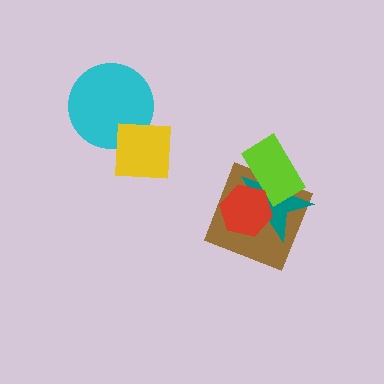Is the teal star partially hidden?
Yes, it is partially covered by another shape.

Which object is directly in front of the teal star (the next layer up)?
The lime rectangle is directly in front of the teal star.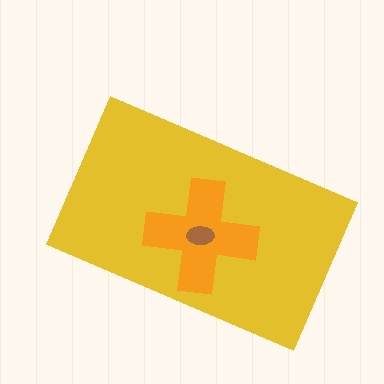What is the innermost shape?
The brown ellipse.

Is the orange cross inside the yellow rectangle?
Yes.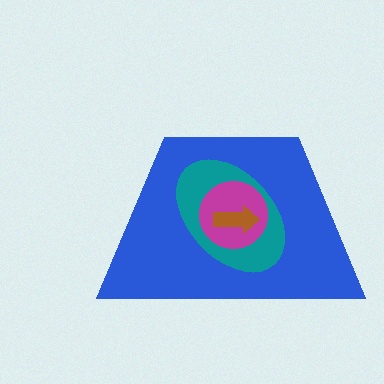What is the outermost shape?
The blue trapezoid.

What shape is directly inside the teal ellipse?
The magenta circle.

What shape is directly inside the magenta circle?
The brown arrow.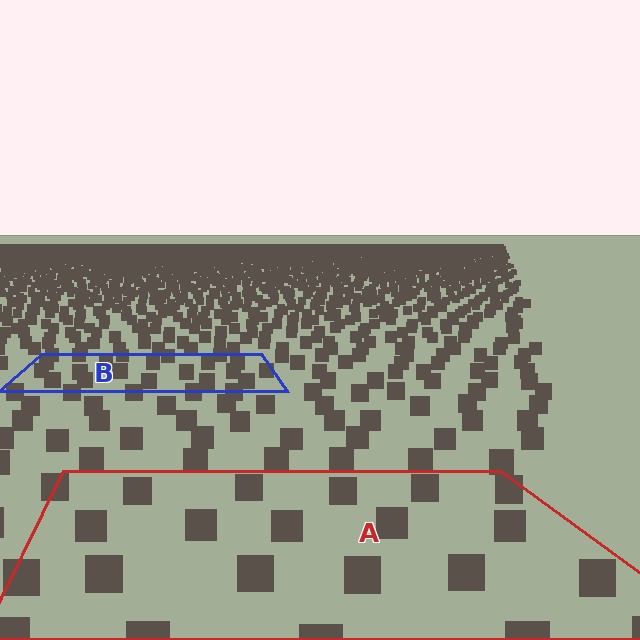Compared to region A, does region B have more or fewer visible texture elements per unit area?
Region B has more texture elements per unit area — they are packed more densely because it is farther away.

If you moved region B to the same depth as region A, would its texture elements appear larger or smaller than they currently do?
They would appear larger. At a closer depth, the same texture elements are projected at a bigger on-screen size.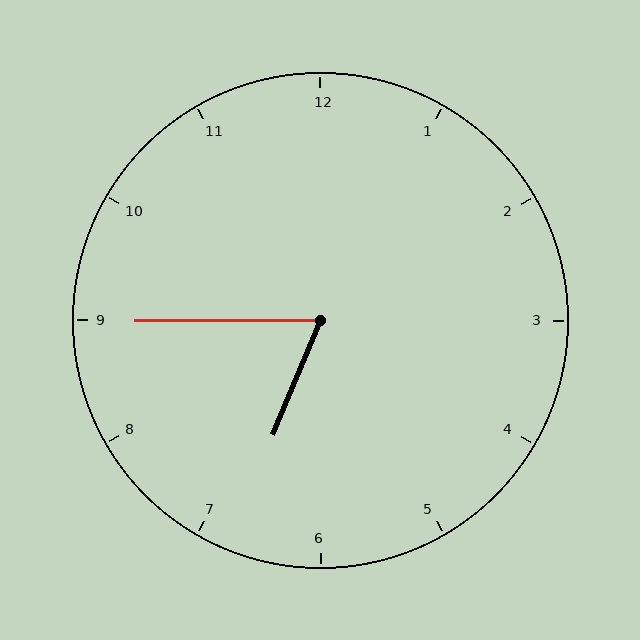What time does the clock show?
6:45.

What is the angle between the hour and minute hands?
Approximately 68 degrees.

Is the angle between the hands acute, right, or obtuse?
It is acute.